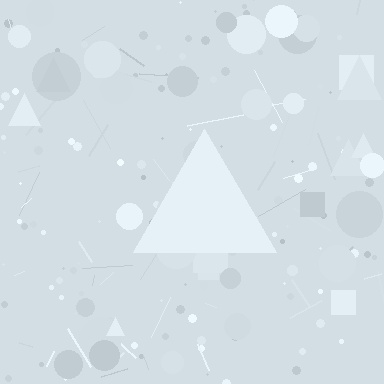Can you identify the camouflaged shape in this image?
The camouflaged shape is a triangle.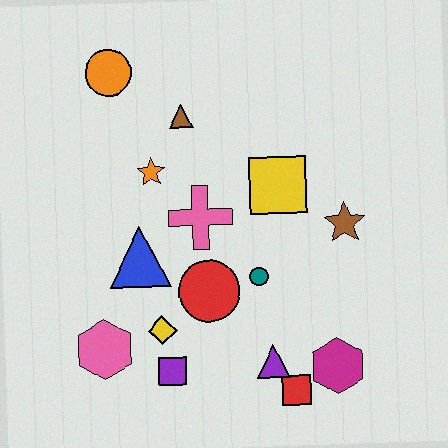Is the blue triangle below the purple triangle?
No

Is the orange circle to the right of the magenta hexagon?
No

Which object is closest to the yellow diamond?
The purple square is closest to the yellow diamond.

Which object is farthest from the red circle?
The orange circle is farthest from the red circle.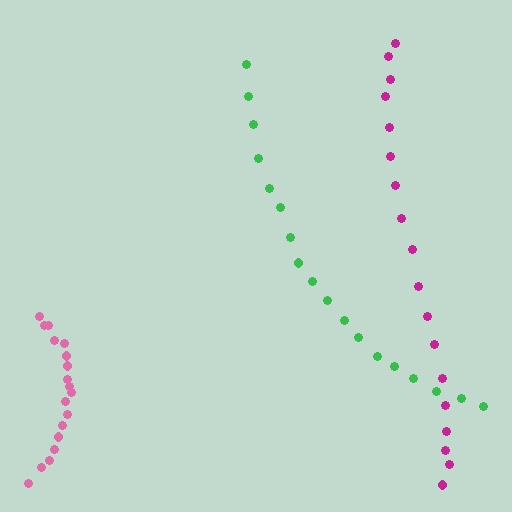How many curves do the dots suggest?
There are 3 distinct paths.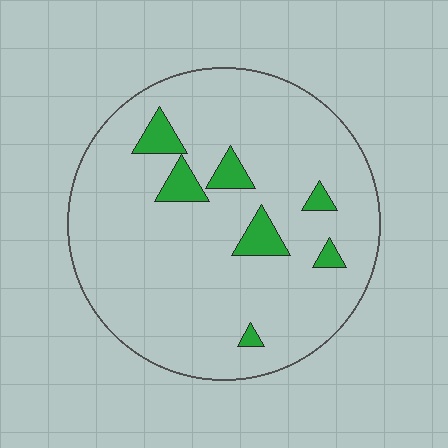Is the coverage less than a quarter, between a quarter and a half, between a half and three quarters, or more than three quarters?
Less than a quarter.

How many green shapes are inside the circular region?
7.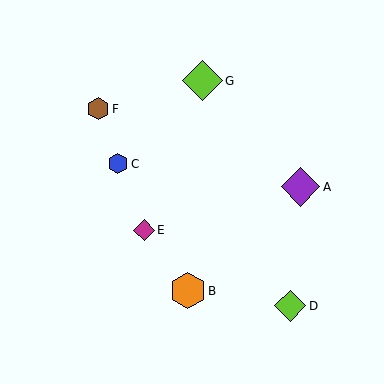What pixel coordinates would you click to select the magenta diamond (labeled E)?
Click at (144, 230) to select the magenta diamond E.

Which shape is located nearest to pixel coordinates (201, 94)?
The lime diamond (labeled G) at (202, 81) is nearest to that location.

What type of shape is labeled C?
Shape C is a blue hexagon.